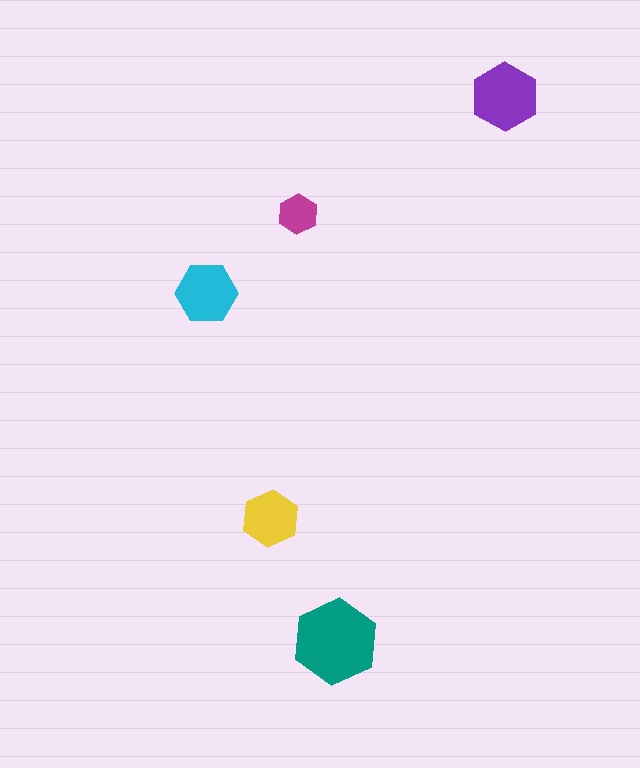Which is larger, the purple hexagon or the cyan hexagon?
The purple one.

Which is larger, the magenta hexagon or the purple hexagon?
The purple one.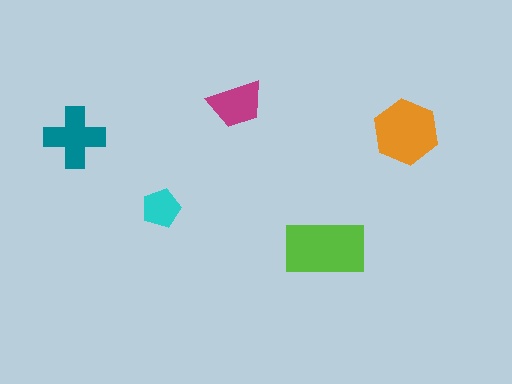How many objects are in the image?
There are 5 objects in the image.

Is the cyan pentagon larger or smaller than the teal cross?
Smaller.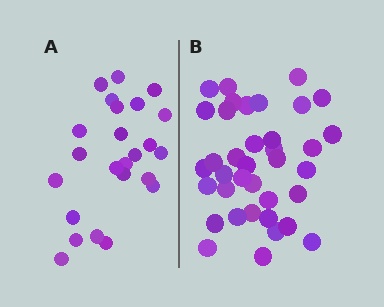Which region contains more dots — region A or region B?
Region B (the right region) has more dots.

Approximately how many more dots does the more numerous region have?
Region B has approximately 15 more dots than region A.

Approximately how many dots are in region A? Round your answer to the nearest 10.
About 20 dots. (The exact count is 24, which rounds to 20.)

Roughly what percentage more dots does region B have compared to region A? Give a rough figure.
About 55% more.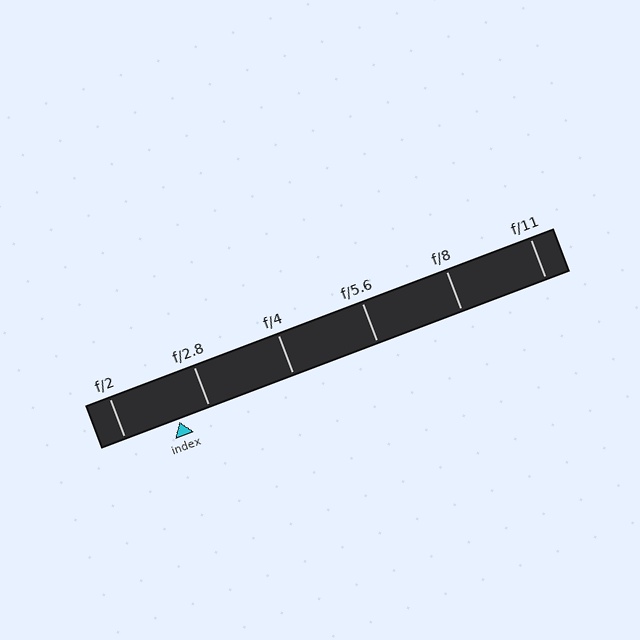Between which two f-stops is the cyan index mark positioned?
The index mark is between f/2 and f/2.8.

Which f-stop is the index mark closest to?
The index mark is closest to f/2.8.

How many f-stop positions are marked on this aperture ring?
There are 6 f-stop positions marked.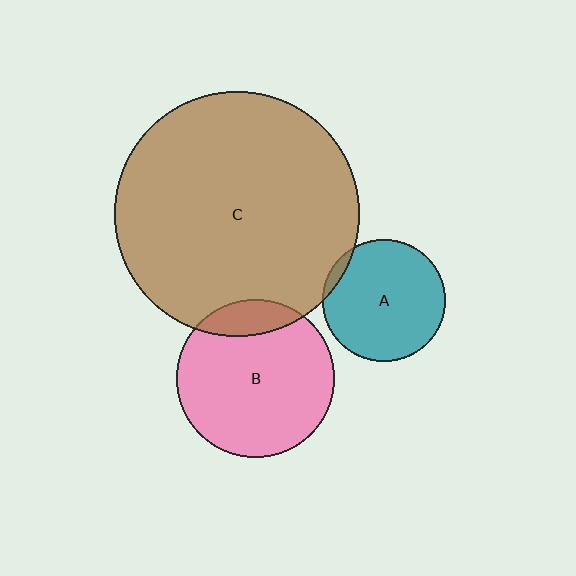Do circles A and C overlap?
Yes.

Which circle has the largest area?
Circle C (brown).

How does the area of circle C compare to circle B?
Approximately 2.4 times.